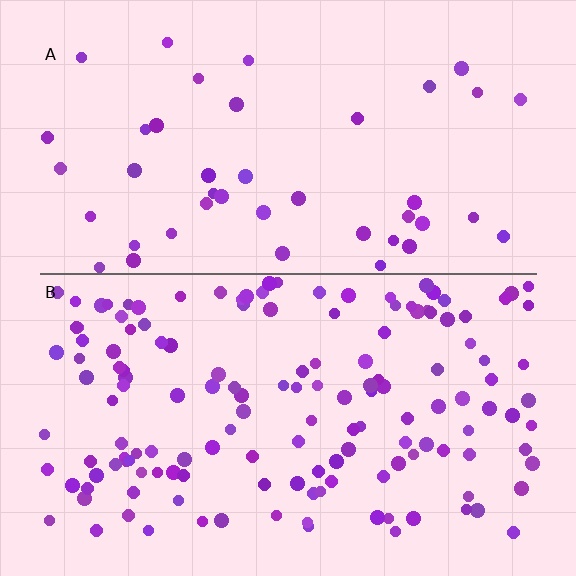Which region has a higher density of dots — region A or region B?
B (the bottom).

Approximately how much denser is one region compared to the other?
Approximately 3.4× — region B over region A.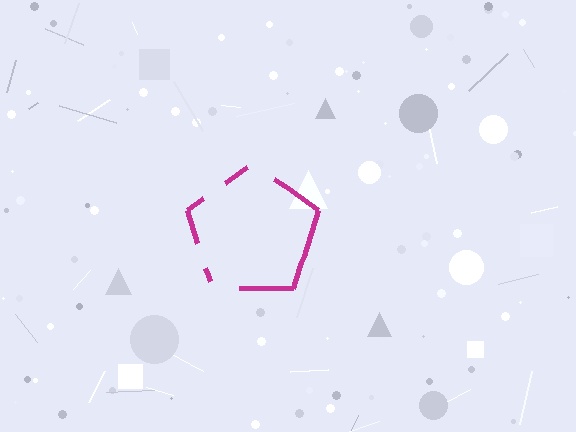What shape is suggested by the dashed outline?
The dashed outline suggests a pentagon.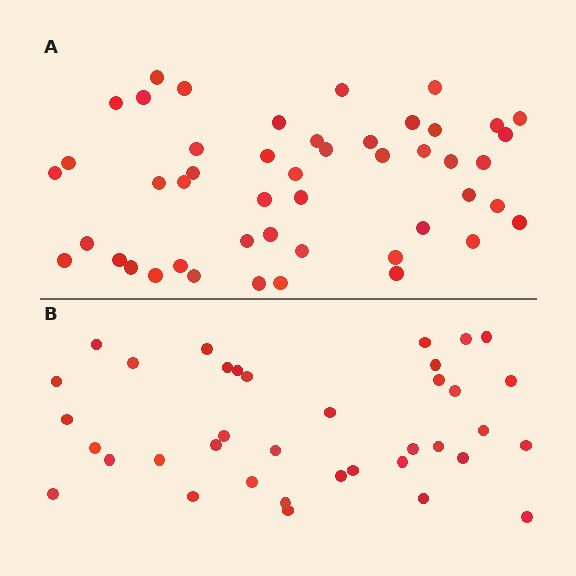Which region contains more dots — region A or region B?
Region A (the top region) has more dots.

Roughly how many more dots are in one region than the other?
Region A has roughly 12 or so more dots than region B.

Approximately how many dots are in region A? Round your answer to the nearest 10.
About 50 dots. (The exact count is 48, which rounds to 50.)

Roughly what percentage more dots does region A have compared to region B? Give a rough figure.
About 30% more.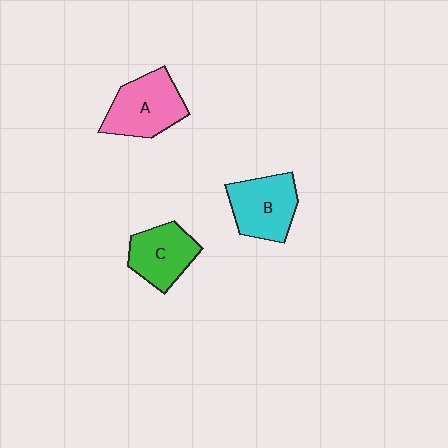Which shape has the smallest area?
Shape C (green).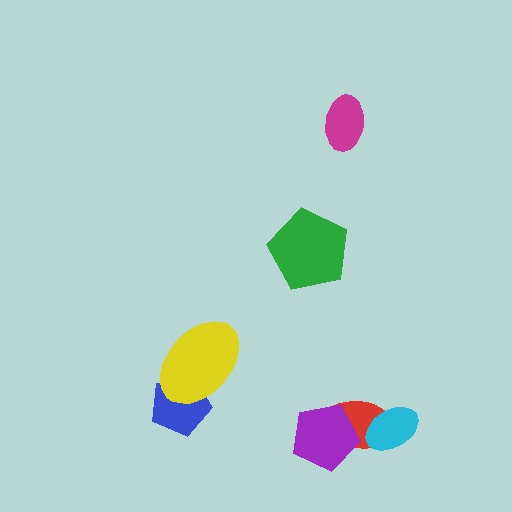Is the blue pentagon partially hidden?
Yes, it is partially covered by another shape.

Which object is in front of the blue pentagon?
The yellow ellipse is in front of the blue pentagon.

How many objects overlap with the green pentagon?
0 objects overlap with the green pentagon.